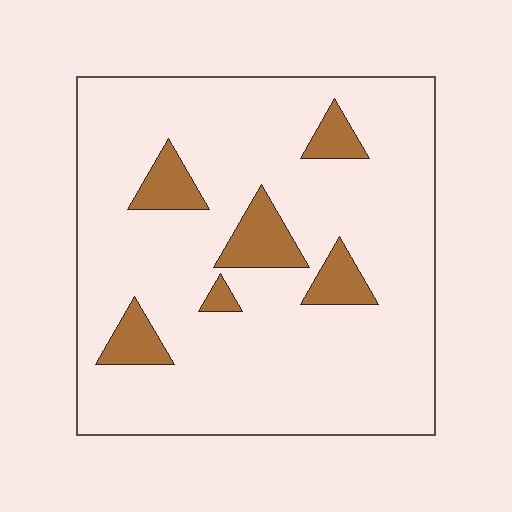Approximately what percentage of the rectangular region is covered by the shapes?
Approximately 10%.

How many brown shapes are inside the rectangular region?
6.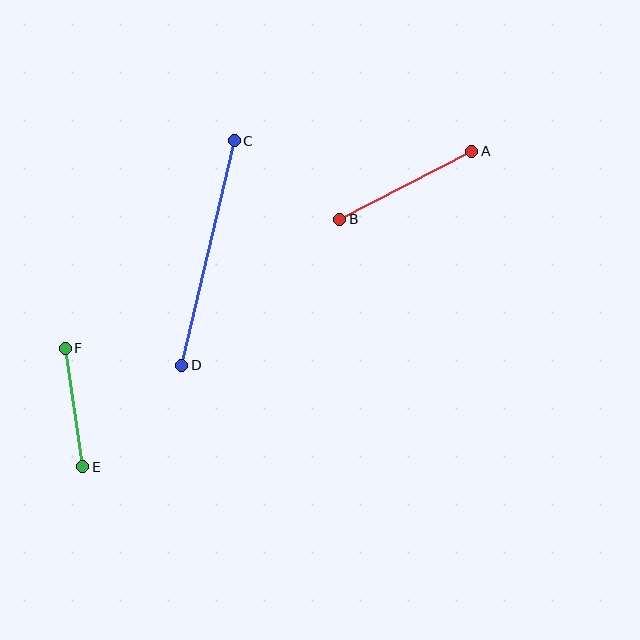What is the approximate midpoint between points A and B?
The midpoint is at approximately (406, 185) pixels.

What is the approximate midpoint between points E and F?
The midpoint is at approximately (74, 408) pixels.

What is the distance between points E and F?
The distance is approximately 120 pixels.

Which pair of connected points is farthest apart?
Points C and D are farthest apart.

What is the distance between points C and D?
The distance is approximately 230 pixels.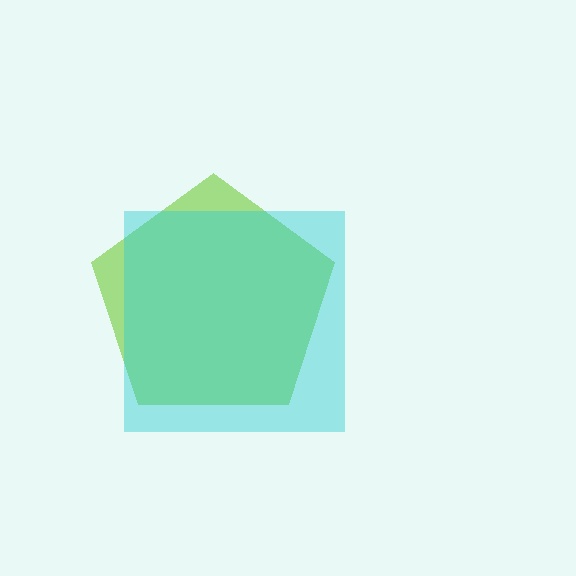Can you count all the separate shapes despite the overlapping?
Yes, there are 2 separate shapes.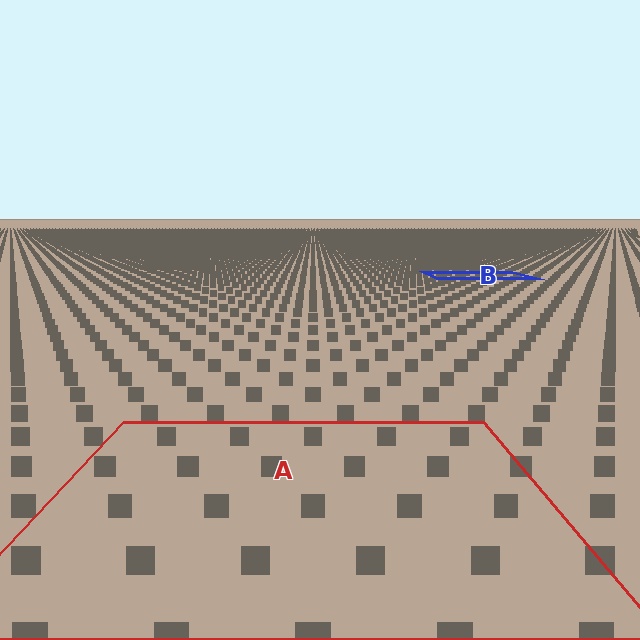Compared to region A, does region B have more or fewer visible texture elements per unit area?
Region B has more texture elements per unit area — they are packed more densely because it is farther away.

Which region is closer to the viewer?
Region A is closer. The texture elements there are larger and more spread out.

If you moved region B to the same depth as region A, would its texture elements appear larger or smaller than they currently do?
They would appear larger. At a closer depth, the same texture elements are projected at a bigger on-screen size.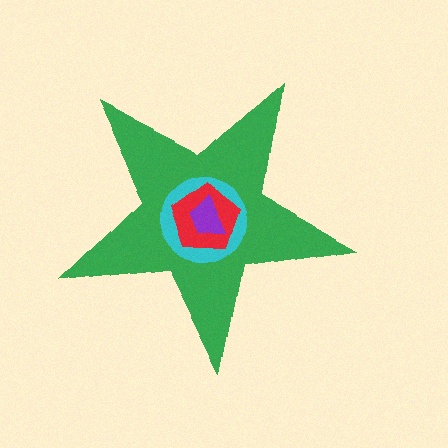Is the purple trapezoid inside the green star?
Yes.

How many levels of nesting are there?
4.